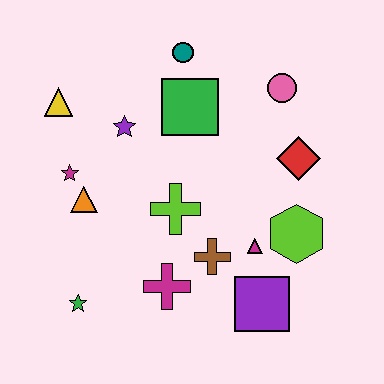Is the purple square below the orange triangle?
Yes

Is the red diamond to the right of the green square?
Yes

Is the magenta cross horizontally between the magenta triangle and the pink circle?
No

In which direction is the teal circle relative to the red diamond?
The teal circle is to the left of the red diamond.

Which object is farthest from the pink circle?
The green star is farthest from the pink circle.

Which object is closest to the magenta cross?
The brown cross is closest to the magenta cross.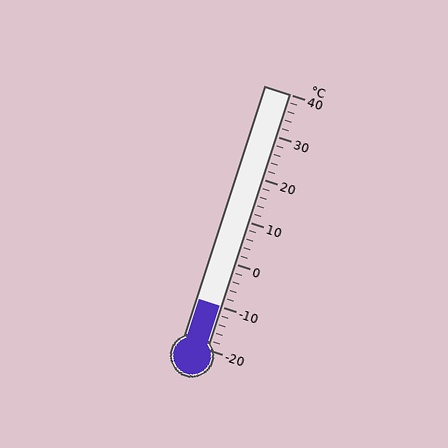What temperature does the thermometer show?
The thermometer shows approximately -10°C.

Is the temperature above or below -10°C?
The temperature is at -10°C.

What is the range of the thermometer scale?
The thermometer scale ranges from -20°C to 40°C.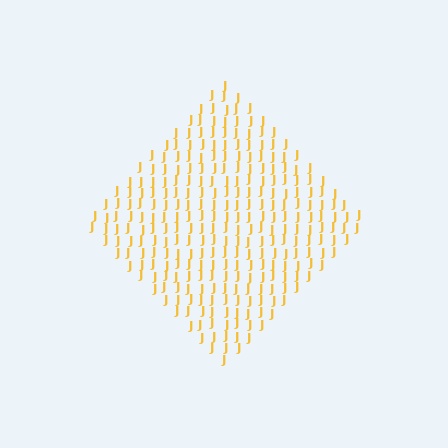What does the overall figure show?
The overall figure shows a diamond.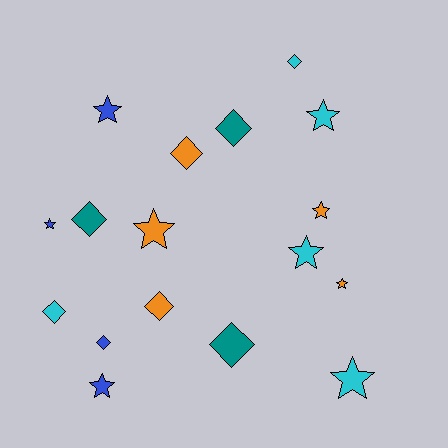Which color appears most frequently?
Orange, with 5 objects.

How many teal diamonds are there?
There are 3 teal diamonds.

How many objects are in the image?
There are 17 objects.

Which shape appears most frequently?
Star, with 9 objects.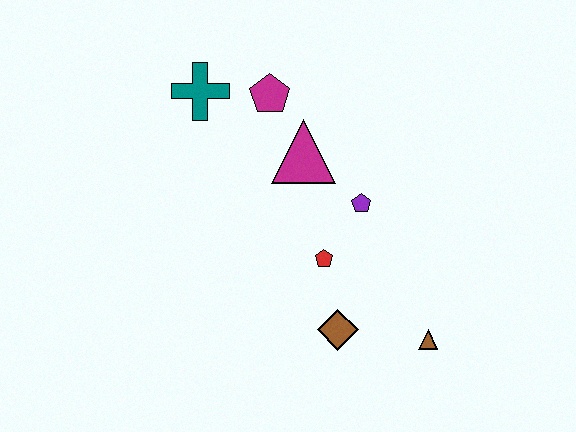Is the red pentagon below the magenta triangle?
Yes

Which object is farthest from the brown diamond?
The teal cross is farthest from the brown diamond.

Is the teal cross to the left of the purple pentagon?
Yes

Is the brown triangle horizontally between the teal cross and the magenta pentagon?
No